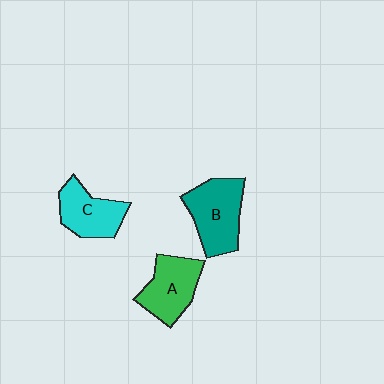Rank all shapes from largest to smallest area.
From largest to smallest: B (teal), A (green), C (cyan).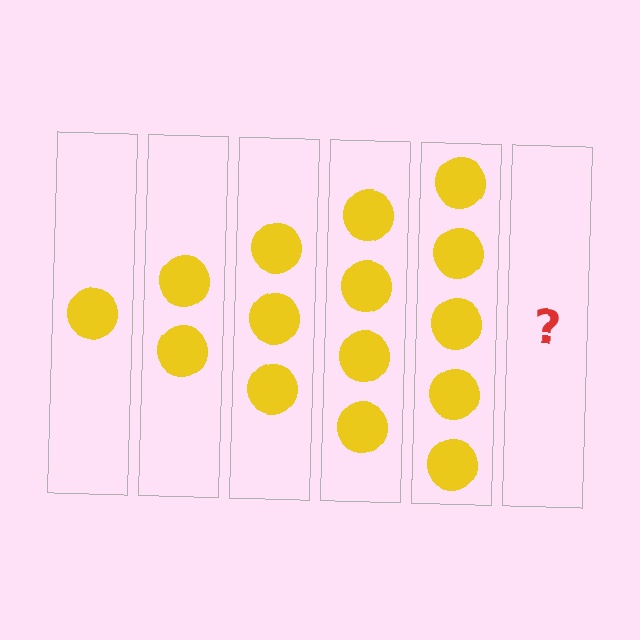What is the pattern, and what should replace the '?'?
The pattern is that each step adds one more circle. The '?' should be 6 circles.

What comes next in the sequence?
The next element should be 6 circles.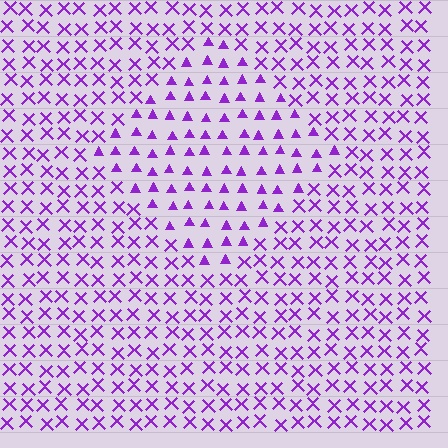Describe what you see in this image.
The image is filled with small purple elements arranged in a uniform grid. A diamond-shaped region contains triangles, while the surrounding area contains X marks. The boundary is defined purely by the change in element shape.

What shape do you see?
I see a diamond.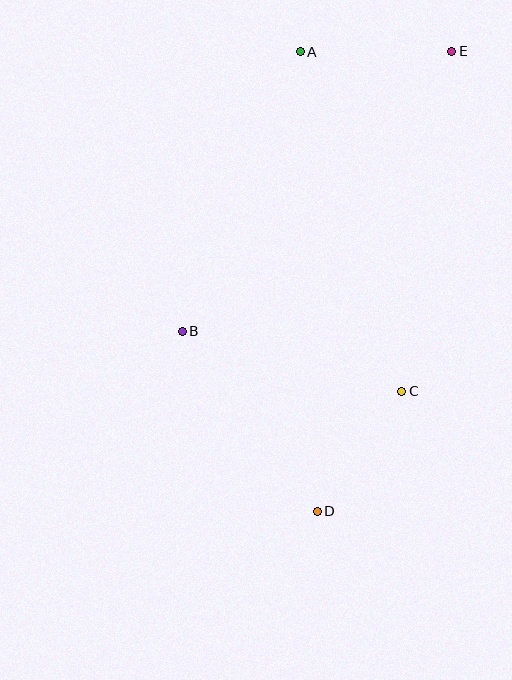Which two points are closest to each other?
Points C and D are closest to each other.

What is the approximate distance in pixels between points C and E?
The distance between C and E is approximately 344 pixels.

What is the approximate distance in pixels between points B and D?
The distance between B and D is approximately 225 pixels.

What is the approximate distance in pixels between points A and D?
The distance between A and D is approximately 460 pixels.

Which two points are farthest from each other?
Points D and E are farthest from each other.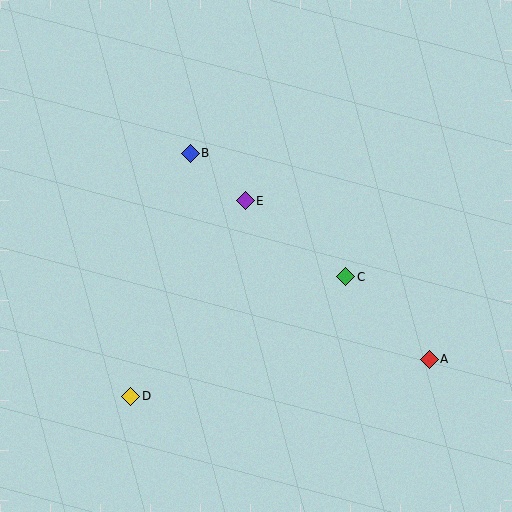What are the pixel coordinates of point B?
Point B is at (190, 153).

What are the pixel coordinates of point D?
Point D is at (131, 396).